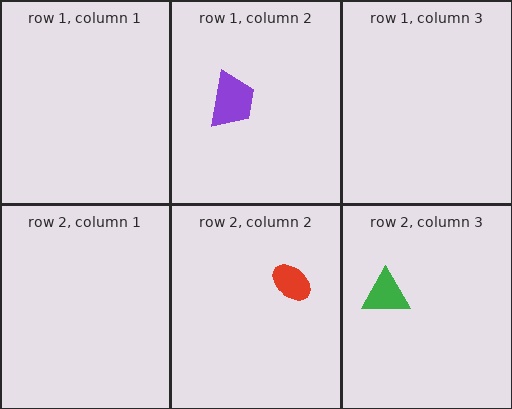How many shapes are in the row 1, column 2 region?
1.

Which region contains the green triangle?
The row 2, column 3 region.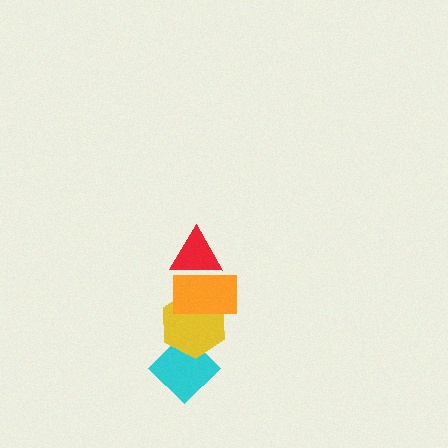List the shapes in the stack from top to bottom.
From top to bottom: the red triangle, the orange rectangle, the yellow hexagon, the cyan diamond.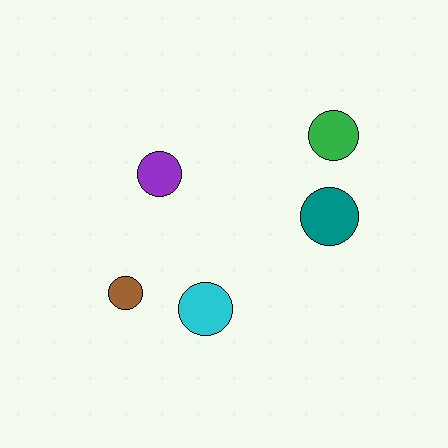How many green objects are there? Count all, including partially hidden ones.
There is 1 green object.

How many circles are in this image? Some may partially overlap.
There are 5 circles.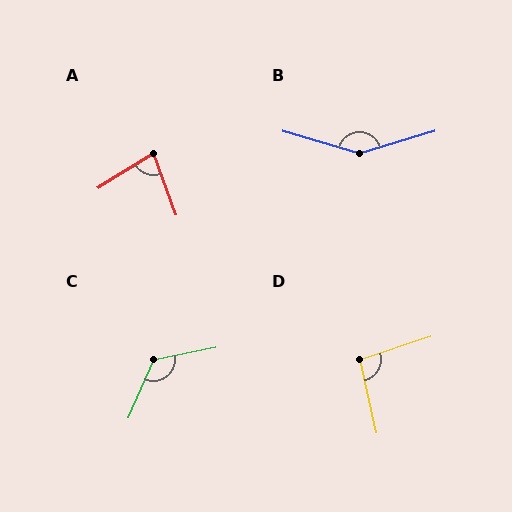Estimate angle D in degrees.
Approximately 95 degrees.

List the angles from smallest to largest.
A (77°), D (95°), C (125°), B (147°).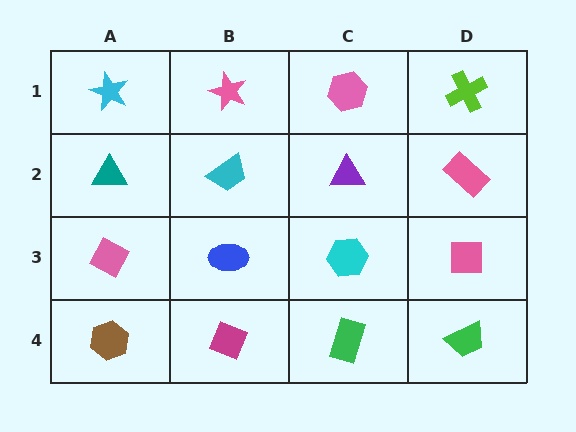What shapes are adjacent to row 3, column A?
A teal triangle (row 2, column A), a brown hexagon (row 4, column A), a blue ellipse (row 3, column B).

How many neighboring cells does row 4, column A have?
2.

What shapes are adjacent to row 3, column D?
A pink rectangle (row 2, column D), a green trapezoid (row 4, column D), a cyan hexagon (row 3, column C).